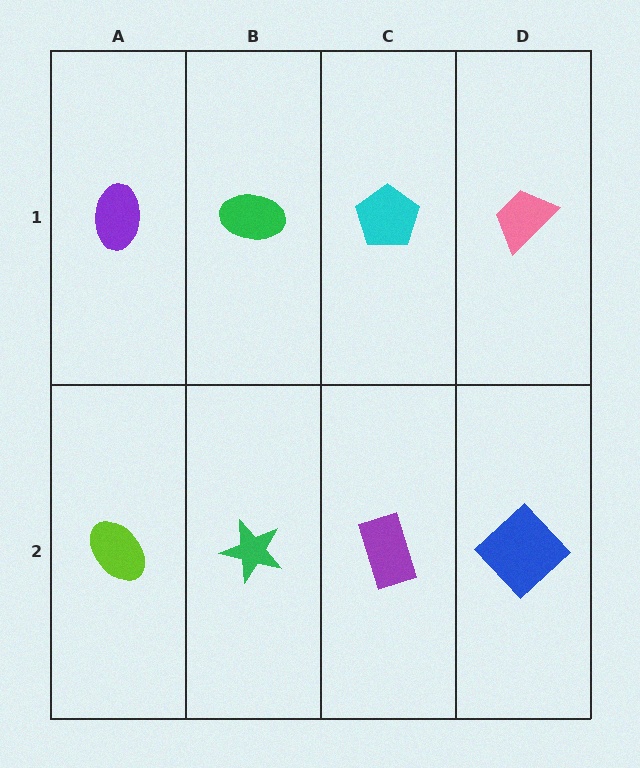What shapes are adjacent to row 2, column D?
A pink trapezoid (row 1, column D), a purple rectangle (row 2, column C).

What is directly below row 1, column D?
A blue diamond.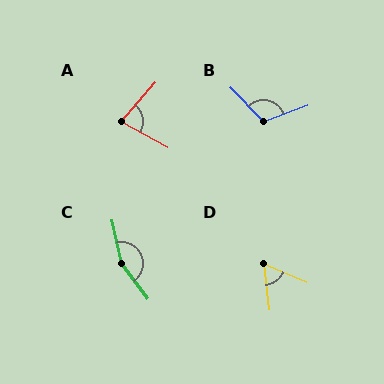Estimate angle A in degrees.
Approximately 77 degrees.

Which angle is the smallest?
D, at approximately 60 degrees.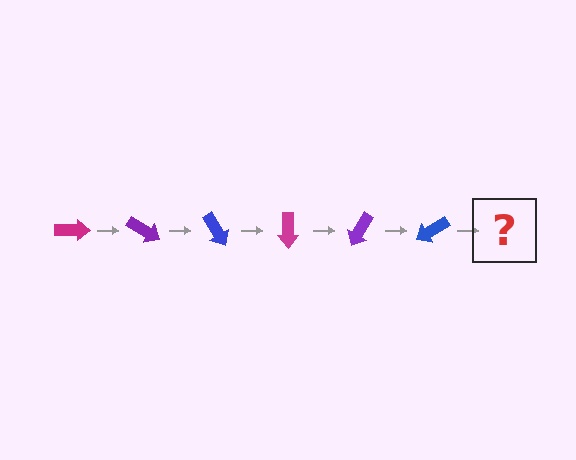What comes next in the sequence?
The next element should be a magenta arrow, rotated 180 degrees from the start.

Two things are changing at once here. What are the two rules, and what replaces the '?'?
The two rules are that it rotates 30 degrees each step and the color cycles through magenta, purple, and blue. The '?' should be a magenta arrow, rotated 180 degrees from the start.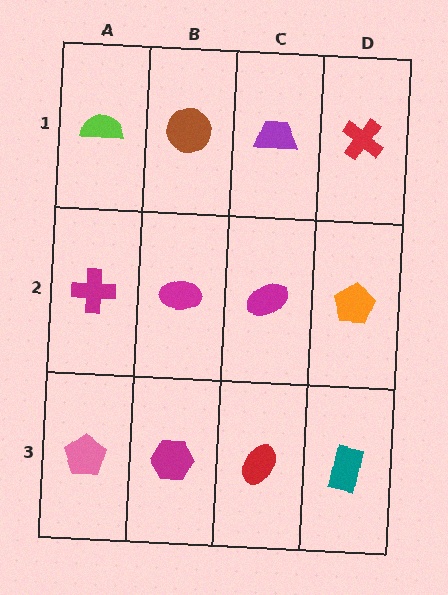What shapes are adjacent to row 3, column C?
A magenta ellipse (row 2, column C), a magenta hexagon (row 3, column B), a teal rectangle (row 3, column D).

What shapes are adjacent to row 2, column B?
A brown circle (row 1, column B), a magenta hexagon (row 3, column B), a magenta cross (row 2, column A), a magenta ellipse (row 2, column C).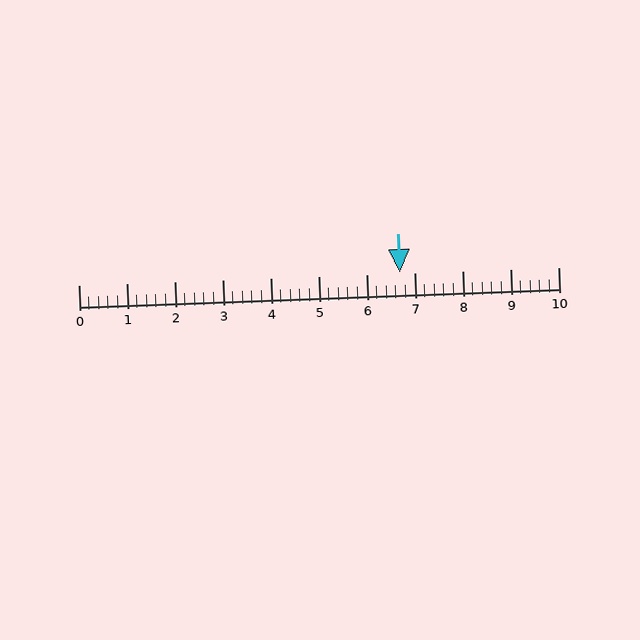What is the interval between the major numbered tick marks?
The major tick marks are spaced 1 units apart.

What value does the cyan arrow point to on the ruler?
The cyan arrow points to approximately 6.7.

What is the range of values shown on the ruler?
The ruler shows values from 0 to 10.